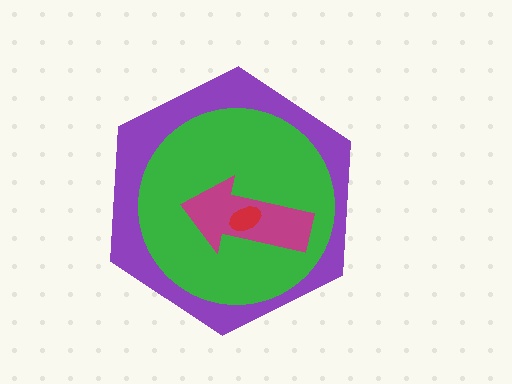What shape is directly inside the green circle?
The magenta arrow.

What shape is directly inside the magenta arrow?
The red ellipse.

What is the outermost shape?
The purple hexagon.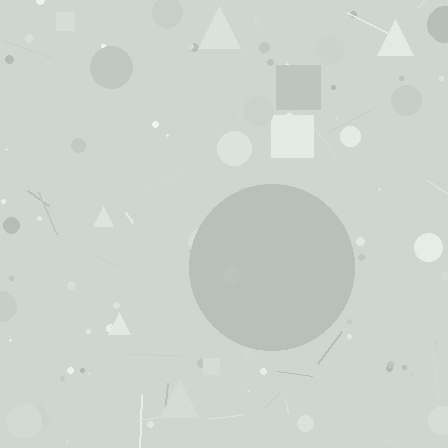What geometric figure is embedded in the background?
A circle is embedded in the background.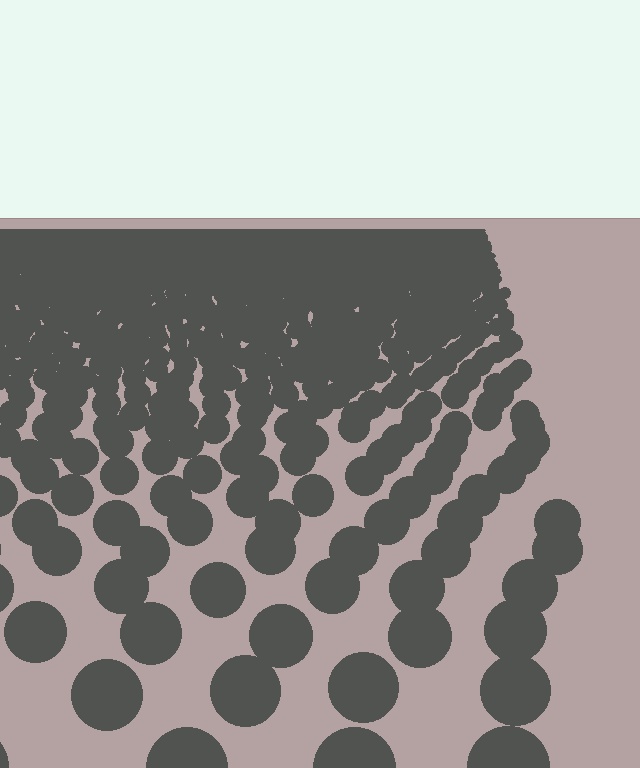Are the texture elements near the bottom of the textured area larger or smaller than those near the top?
Larger. Near the bottom, elements are closer to the viewer and appear at a bigger on-screen size.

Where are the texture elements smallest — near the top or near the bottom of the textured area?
Near the top.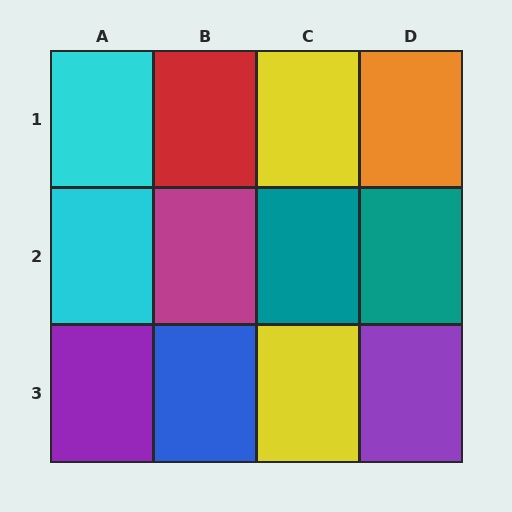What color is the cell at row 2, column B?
Magenta.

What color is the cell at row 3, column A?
Purple.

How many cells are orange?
1 cell is orange.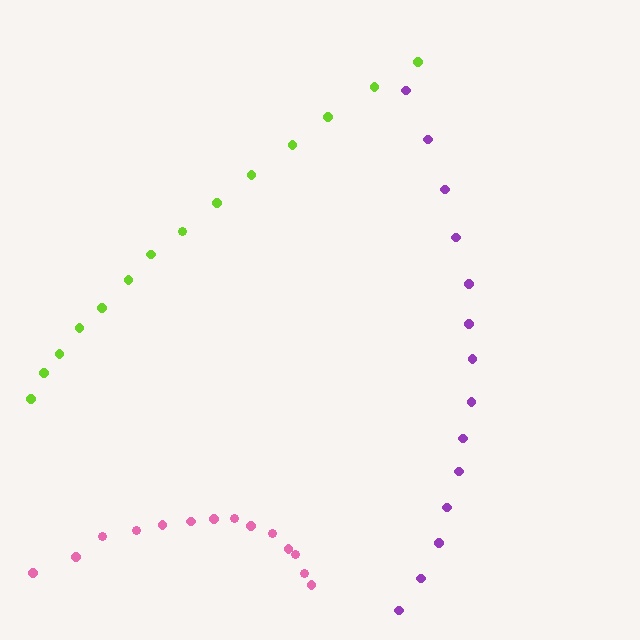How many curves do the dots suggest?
There are 3 distinct paths.